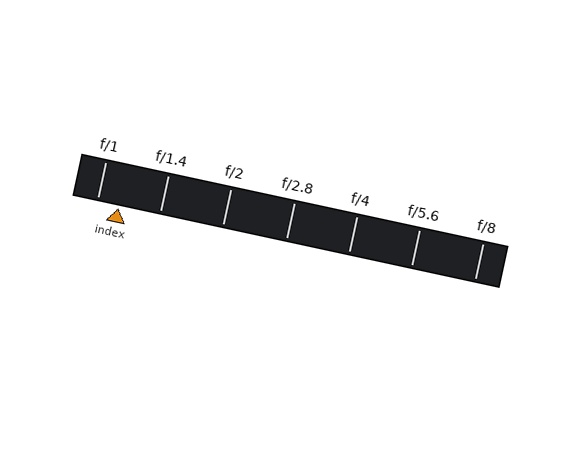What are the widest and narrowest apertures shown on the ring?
The widest aperture shown is f/1 and the narrowest is f/8.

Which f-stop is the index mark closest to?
The index mark is closest to f/1.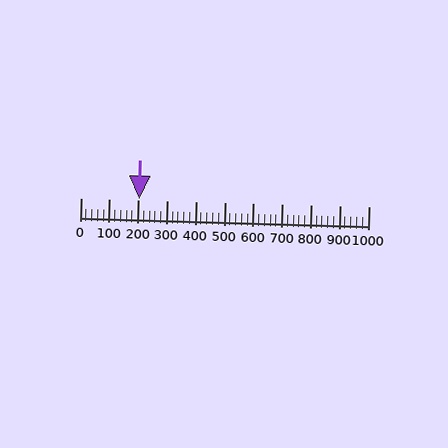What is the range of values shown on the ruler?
The ruler shows values from 0 to 1000.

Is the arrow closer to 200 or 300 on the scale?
The arrow is closer to 200.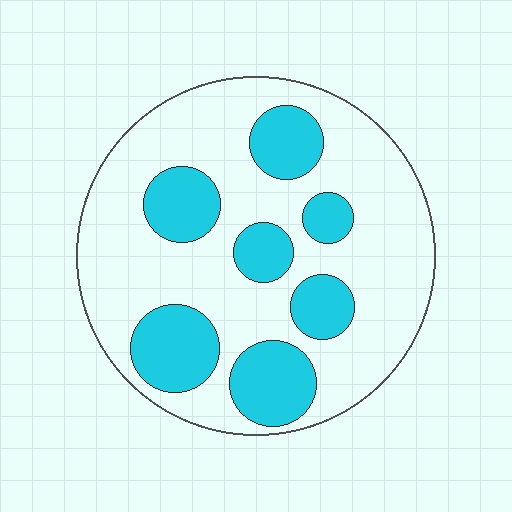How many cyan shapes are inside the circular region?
7.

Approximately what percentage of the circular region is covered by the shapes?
Approximately 30%.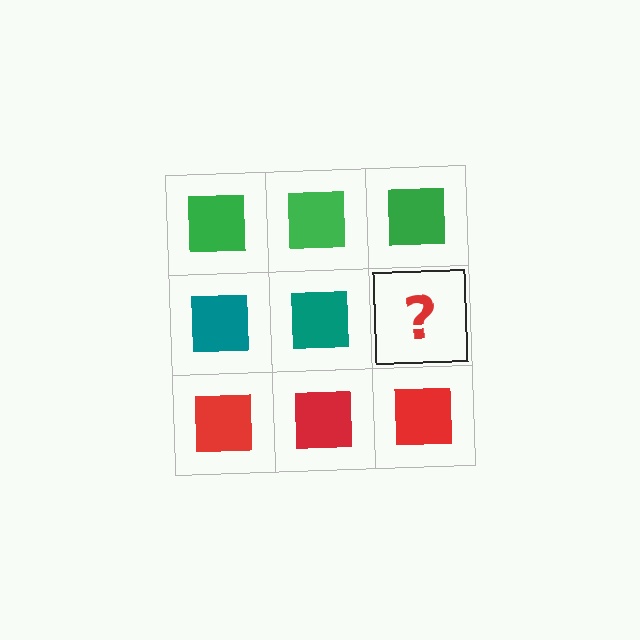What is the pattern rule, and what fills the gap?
The rule is that each row has a consistent color. The gap should be filled with a teal square.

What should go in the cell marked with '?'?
The missing cell should contain a teal square.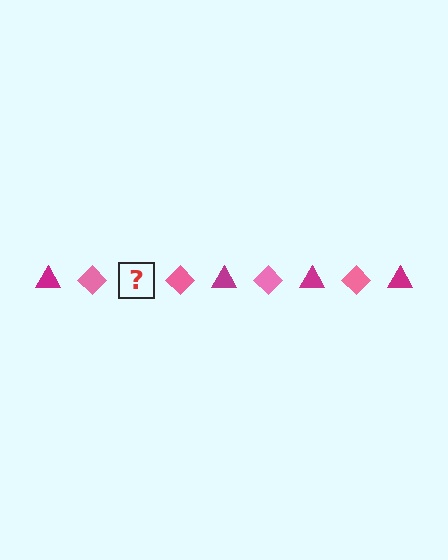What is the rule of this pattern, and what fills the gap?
The rule is that the pattern alternates between magenta triangle and pink diamond. The gap should be filled with a magenta triangle.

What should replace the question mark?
The question mark should be replaced with a magenta triangle.